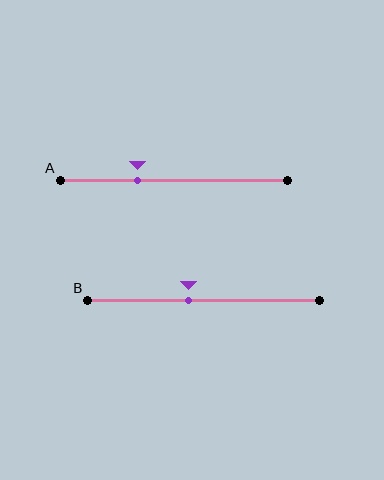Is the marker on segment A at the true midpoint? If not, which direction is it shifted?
No, the marker on segment A is shifted to the left by about 16% of the segment length.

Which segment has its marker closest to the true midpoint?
Segment B has its marker closest to the true midpoint.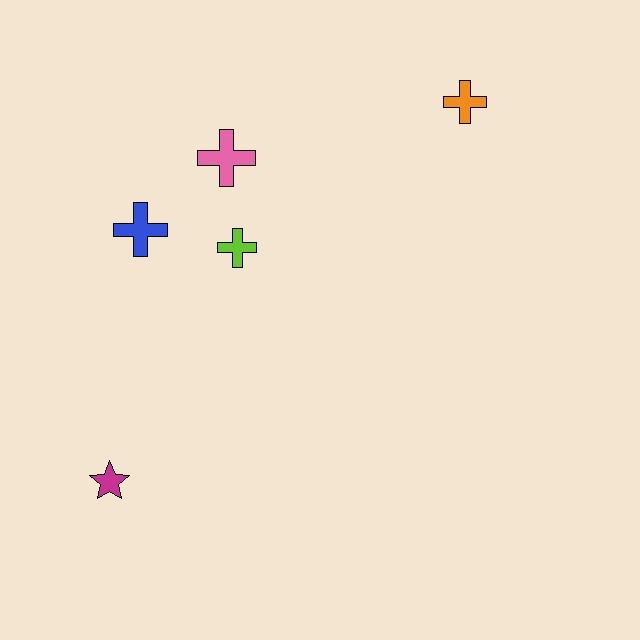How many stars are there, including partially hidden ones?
There is 1 star.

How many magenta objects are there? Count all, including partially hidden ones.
There is 1 magenta object.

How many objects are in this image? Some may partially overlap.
There are 5 objects.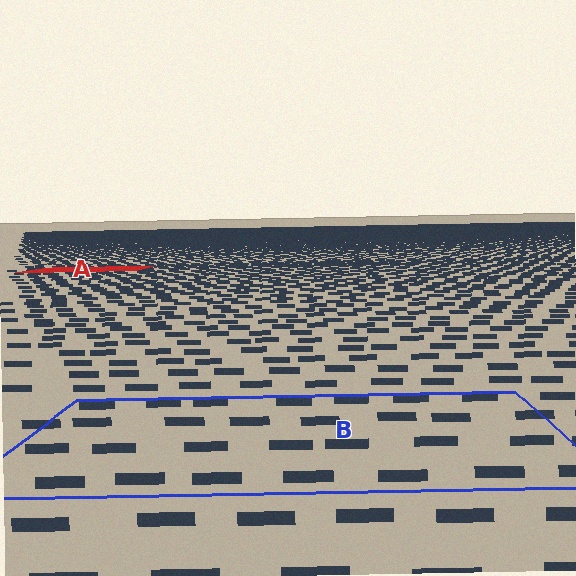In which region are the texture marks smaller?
The texture marks are smaller in region A, because it is farther away.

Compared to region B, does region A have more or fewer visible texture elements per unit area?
Region A has more texture elements per unit area — they are packed more densely because it is farther away.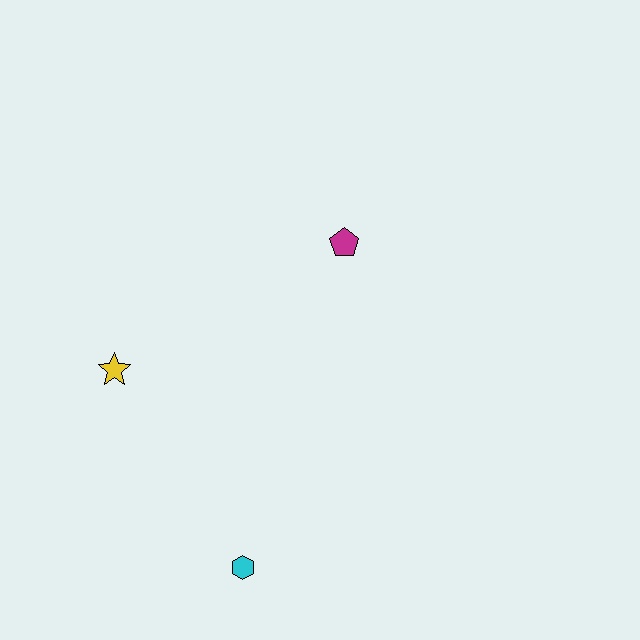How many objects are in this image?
There are 3 objects.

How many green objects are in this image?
There are no green objects.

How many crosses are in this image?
There are no crosses.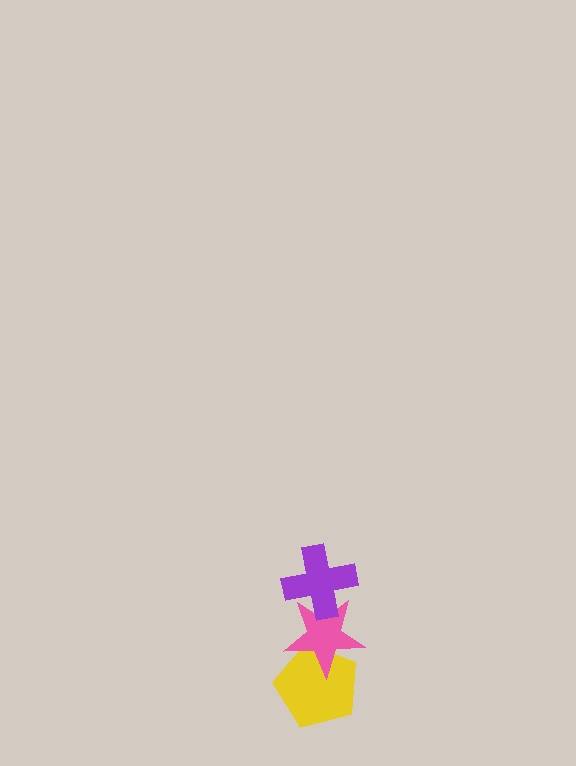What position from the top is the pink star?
The pink star is 2nd from the top.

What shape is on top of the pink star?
The purple cross is on top of the pink star.